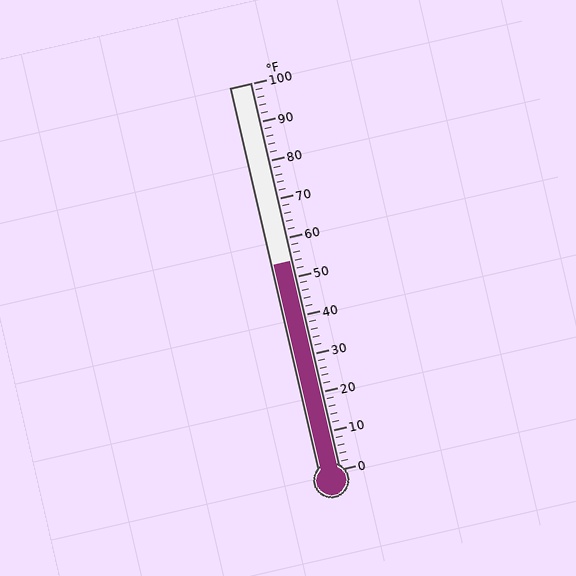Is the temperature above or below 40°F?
The temperature is above 40°F.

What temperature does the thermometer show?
The thermometer shows approximately 54°F.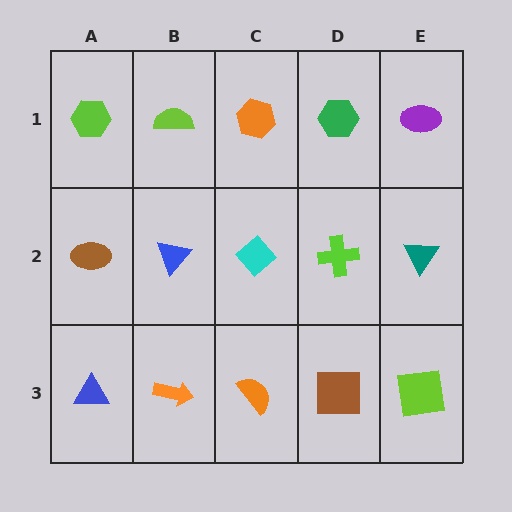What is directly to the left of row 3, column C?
An orange arrow.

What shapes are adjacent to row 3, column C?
A cyan diamond (row 2, column C), an orange arrow (row 3, column B), a brown square (row 3, column D).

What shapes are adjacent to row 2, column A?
A lime hexagon (row 1, column A), a blue triangle (row 3, column A), a blue triangle (row 2, column B).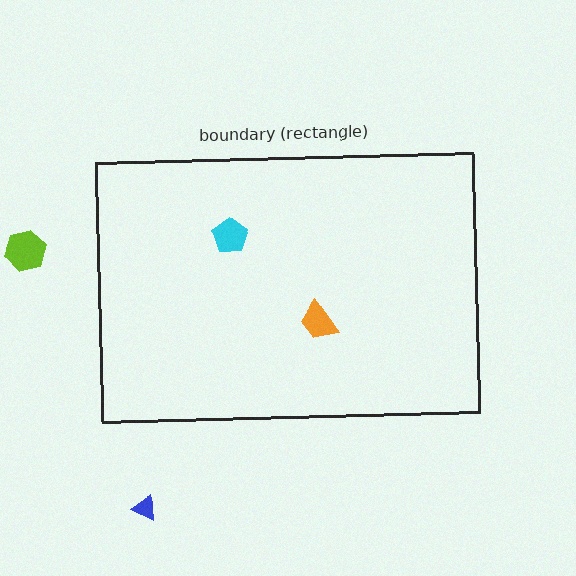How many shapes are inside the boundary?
2 inside, 2 outside.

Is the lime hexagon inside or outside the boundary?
Outside.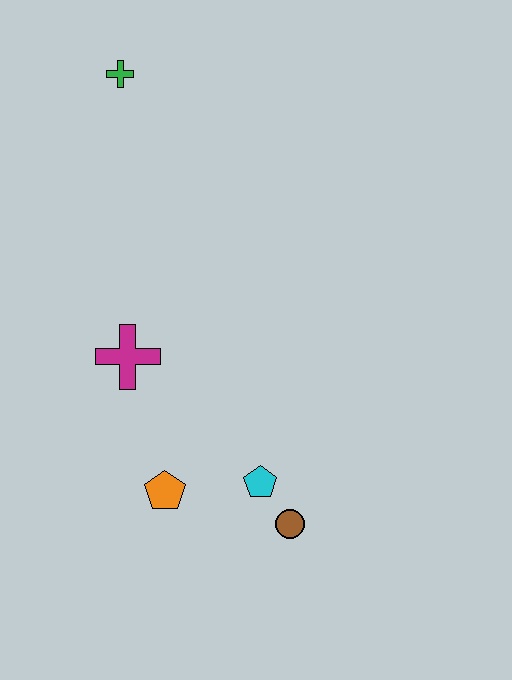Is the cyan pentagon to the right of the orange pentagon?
Yes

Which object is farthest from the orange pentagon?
The green cross is farthest from the orange pentagon.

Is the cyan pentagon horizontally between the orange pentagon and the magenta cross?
No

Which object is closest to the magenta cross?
The orange pentagon is closest to the magenta cross.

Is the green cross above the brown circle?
Yes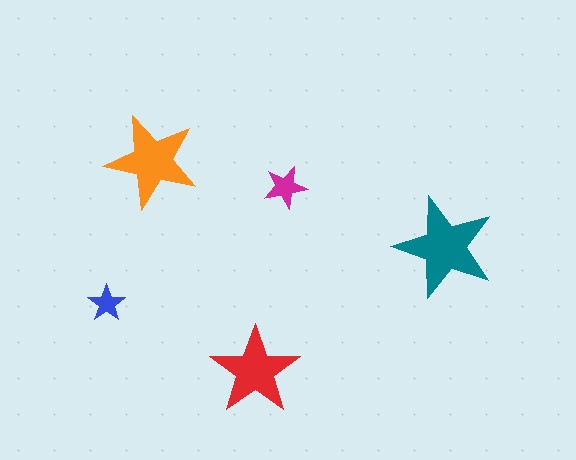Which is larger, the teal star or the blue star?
The teal one.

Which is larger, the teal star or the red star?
The teal one.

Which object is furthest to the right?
The teal star is rightmost.